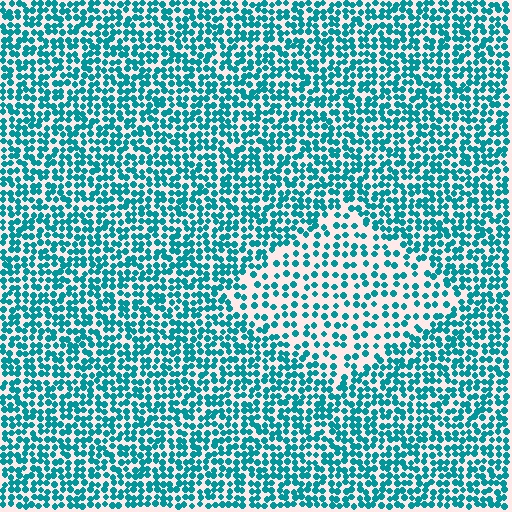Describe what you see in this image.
The image contains small teal elements arranged at two different densities. A diamond-shaped region is visible where the elements are less densely packed than the surrounding area.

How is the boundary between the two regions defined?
The boundary is defined by a change in element density (approximately 1.9x ratio). All elements are the same color, size, and shape.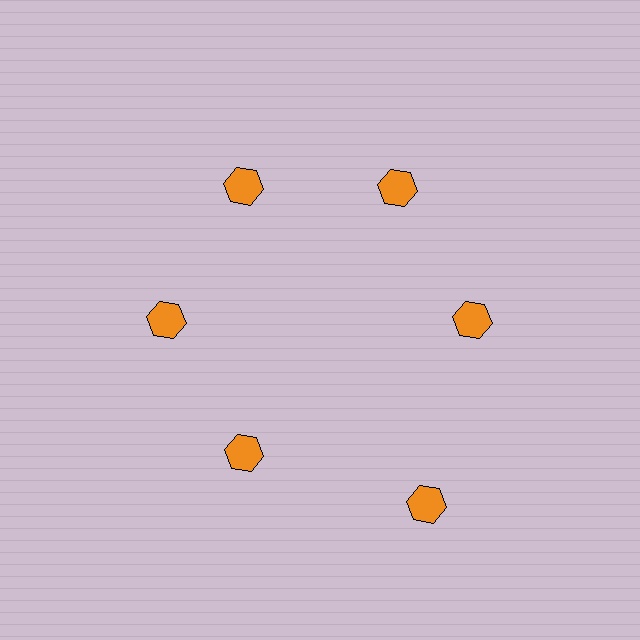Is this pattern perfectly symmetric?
No. The 6 orange hexagons are arranged in a ring, but one element near the 5 o'clock position is pushed outward from the center, breaking the 6-fold rotational symmetry.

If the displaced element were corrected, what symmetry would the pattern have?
It would have 6-fold rotational symmetry — the pattern would map onto itself every 60 degrees.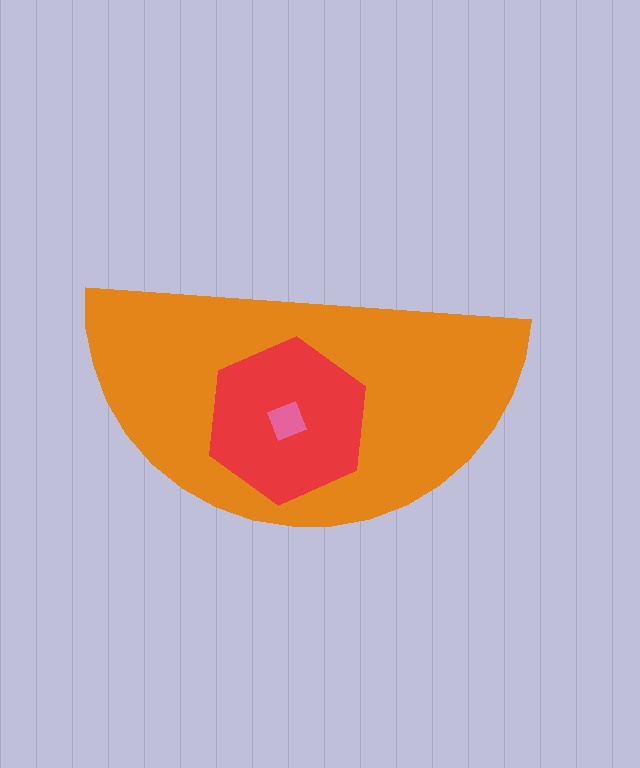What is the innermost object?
The pink diamond.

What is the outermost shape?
The orange semicircle.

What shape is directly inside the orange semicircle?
The red hexagon.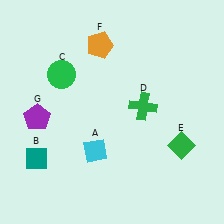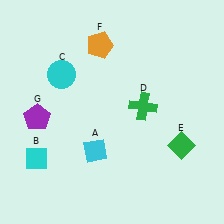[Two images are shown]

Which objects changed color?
B changed from teal to cyan. C changed from green to cyan.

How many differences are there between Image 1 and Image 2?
There are 2 differences between the two images.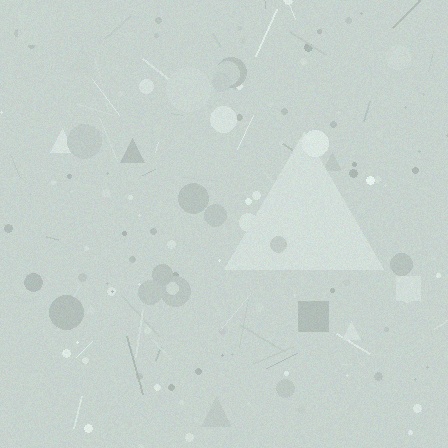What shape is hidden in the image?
A triangle is hidden in the image.